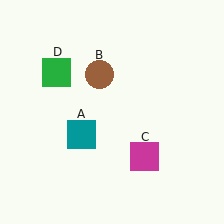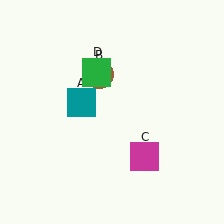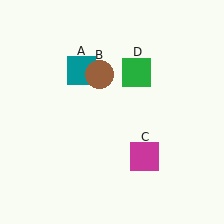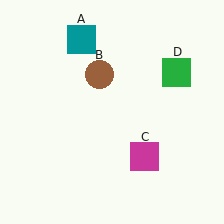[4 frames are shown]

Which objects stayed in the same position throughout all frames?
Brown circle (object B) and magenta square (object C) remained stationary.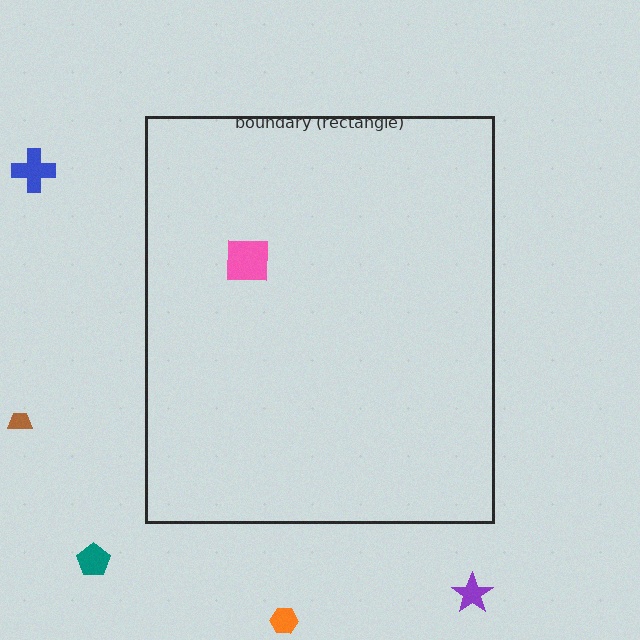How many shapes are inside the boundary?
1 inside, 5 outside.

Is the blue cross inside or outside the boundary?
Outside.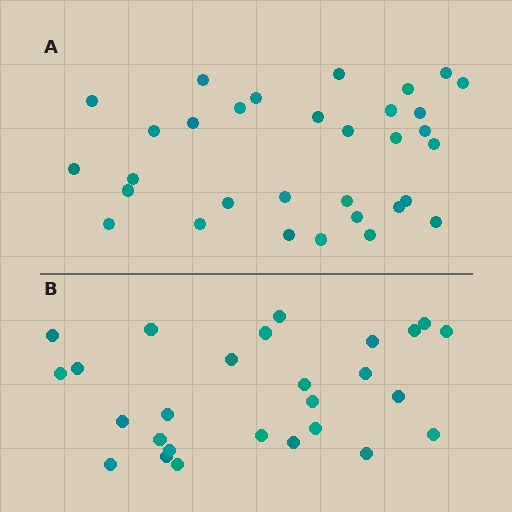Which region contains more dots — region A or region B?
Region A (the top region) has more dots.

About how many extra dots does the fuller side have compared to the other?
Region A has about 5 more dots than region B.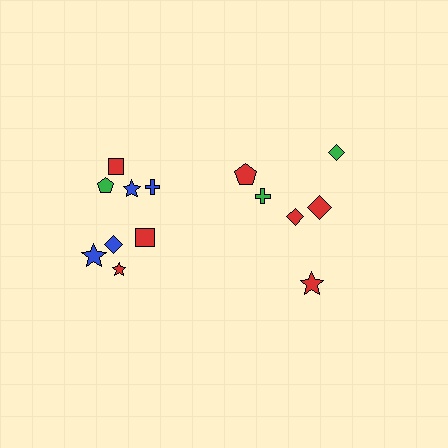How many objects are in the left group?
There are 8 objects.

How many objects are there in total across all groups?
There are 14 objects.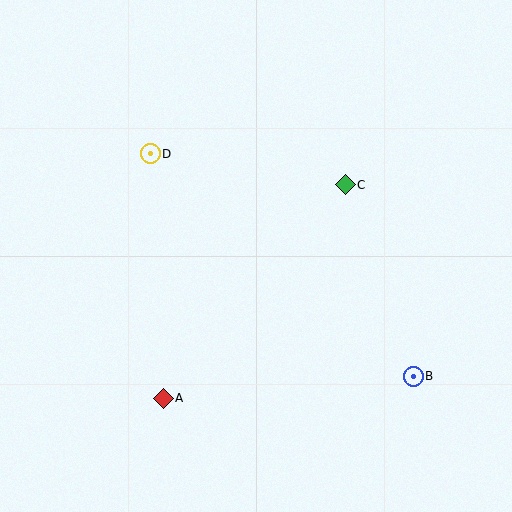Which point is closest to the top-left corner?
Point D is closest to the top-left corner.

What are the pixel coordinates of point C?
Point C is at (345, 185).